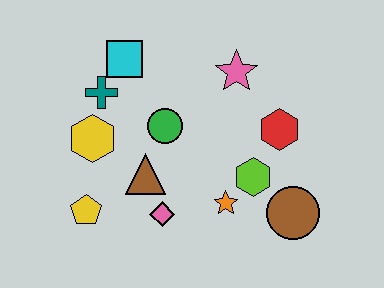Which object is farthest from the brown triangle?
The brown circle is farthest from the brown triangle.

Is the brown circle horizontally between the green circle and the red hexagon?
No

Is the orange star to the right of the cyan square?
Yes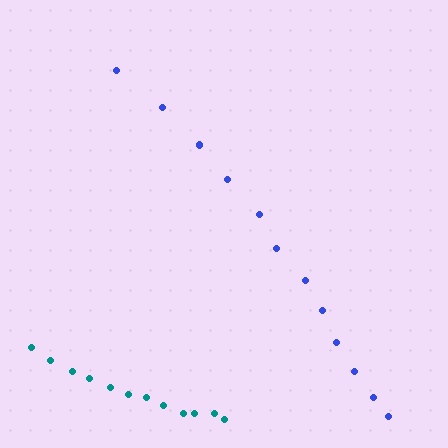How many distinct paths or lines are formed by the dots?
There are 2 distinct paths.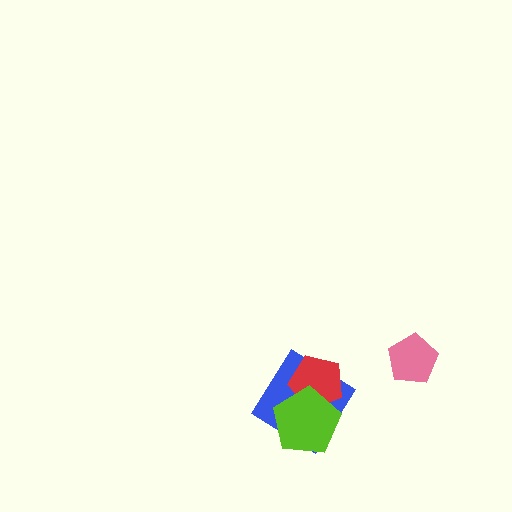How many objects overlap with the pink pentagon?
0 objects overlap with the pink pentagon.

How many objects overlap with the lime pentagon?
2 objects overlap with the lime pentagon.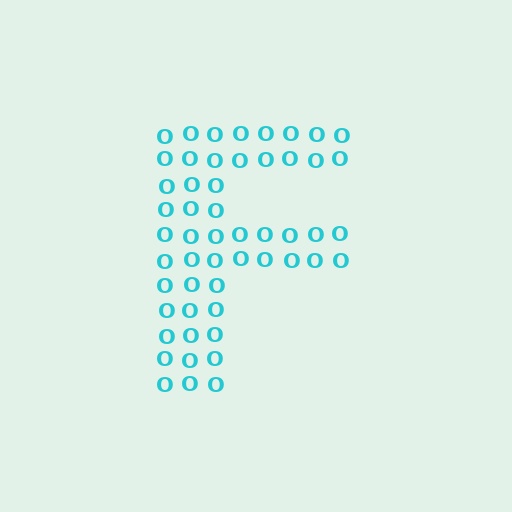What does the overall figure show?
The overall figure shows the letter F.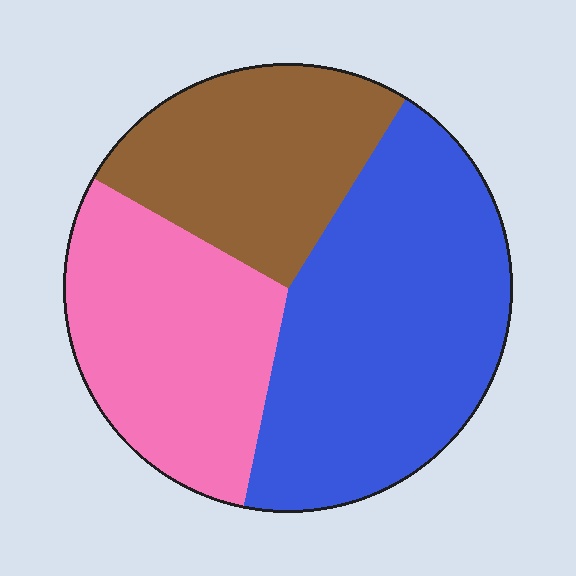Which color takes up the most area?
Blue, at roughly 45%.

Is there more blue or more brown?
Blue.